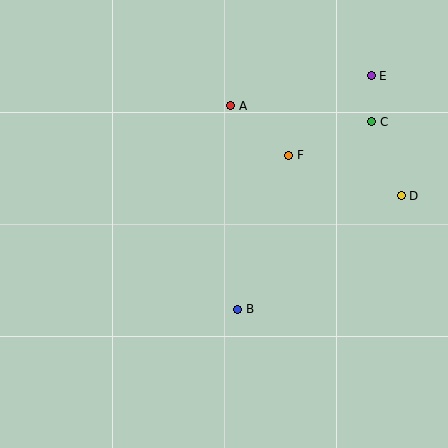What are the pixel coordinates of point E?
Point E is at (371, 76).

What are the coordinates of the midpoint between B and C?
The midpoint between B and C is at (305, 216).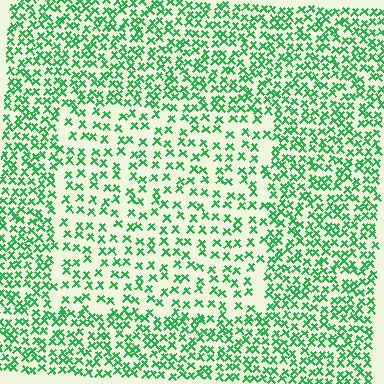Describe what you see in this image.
The image contains small green elements arranged at two different densities. A rectangle-shaped region is visible where the elements are less densely packed than the surrounding area.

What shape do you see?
I see a rectangle.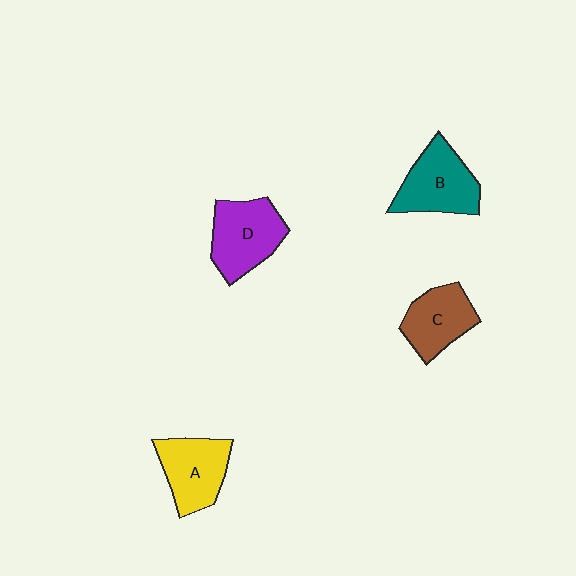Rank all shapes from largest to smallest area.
From largest to smallest: D (purple), B (teal), A (yellow), C (brown).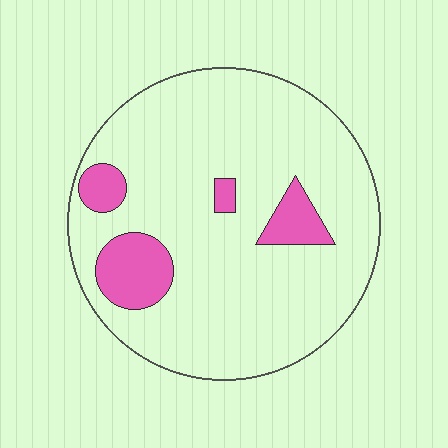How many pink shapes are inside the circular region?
4.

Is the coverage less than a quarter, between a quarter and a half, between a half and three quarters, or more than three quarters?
Less than a quarter.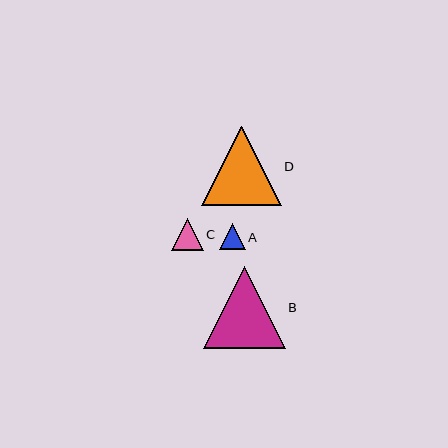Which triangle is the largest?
Triangle B is the largest with a size of approximately 82 pixels.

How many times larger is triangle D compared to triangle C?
Triangle D is approximately 2.5 times the size of triangle C.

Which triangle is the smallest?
Triangle A is the smallest with a size of approximately 26 pixels.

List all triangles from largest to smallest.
From largest to smallest: B, D, C, A.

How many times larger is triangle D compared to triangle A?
Triangle D is approximately 3.1 times the size of triangle A.